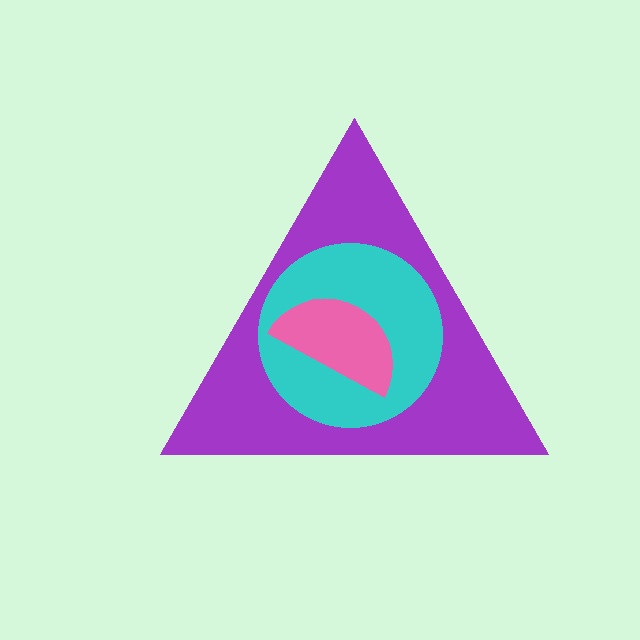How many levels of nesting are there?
3.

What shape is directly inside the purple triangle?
The cyan circle.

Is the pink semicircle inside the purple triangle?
Yes.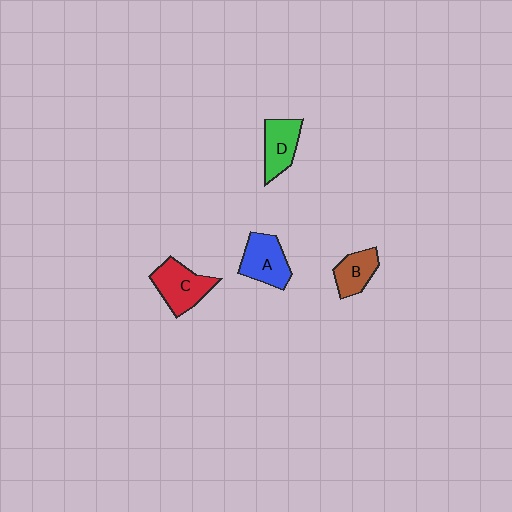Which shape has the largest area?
Shape C (red).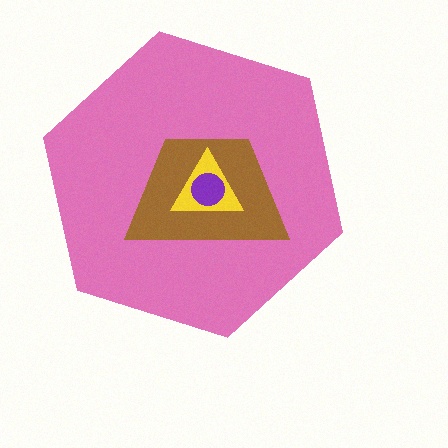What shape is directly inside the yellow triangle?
The purple circle.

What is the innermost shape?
The purple circle.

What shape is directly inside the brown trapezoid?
The yellow triangle.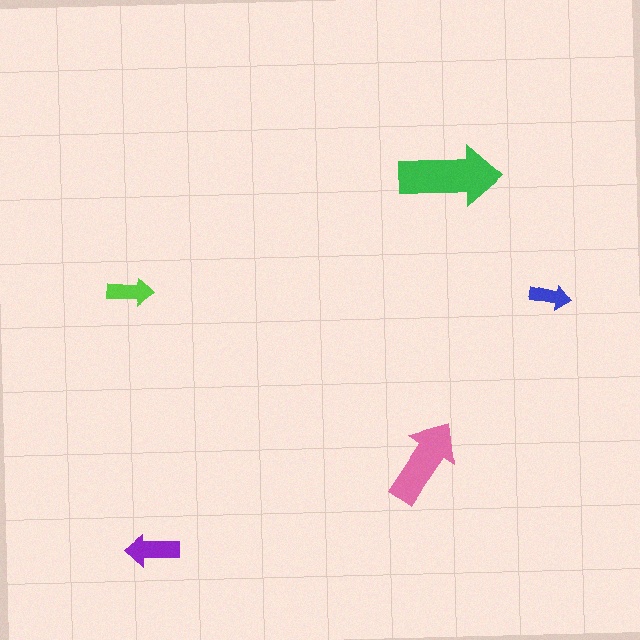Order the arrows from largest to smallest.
the green one, the pink one, the purple one, the lime one, the blue one.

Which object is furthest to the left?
The lime arrow is leftmost.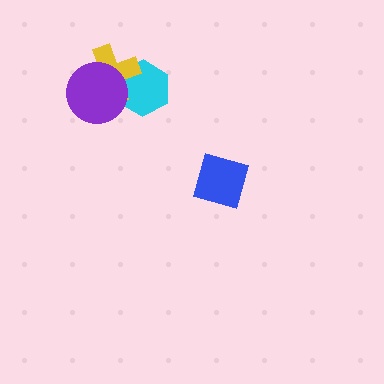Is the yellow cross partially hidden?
Yes, it is partially covered by another shape.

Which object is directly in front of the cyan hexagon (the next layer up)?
The yellow cross is directly in front of the cyan hexagon.